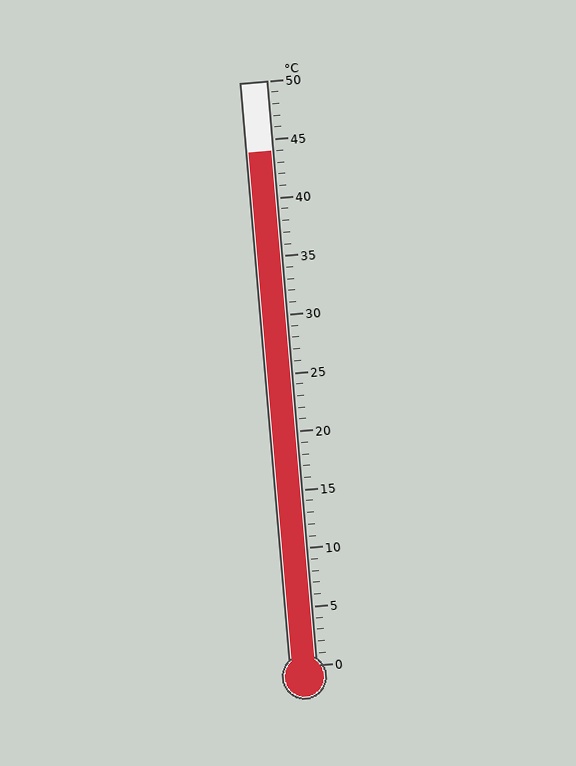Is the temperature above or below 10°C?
The temperature is above 10°C.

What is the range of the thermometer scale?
The thermometer scale ranges from 0°C to 50°C.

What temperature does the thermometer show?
The thermometer shows approximately 44°C.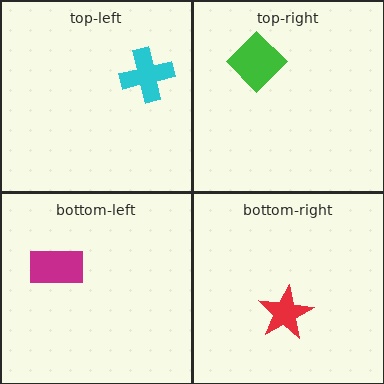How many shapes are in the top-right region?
1.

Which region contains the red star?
The bottom-right region.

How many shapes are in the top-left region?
1.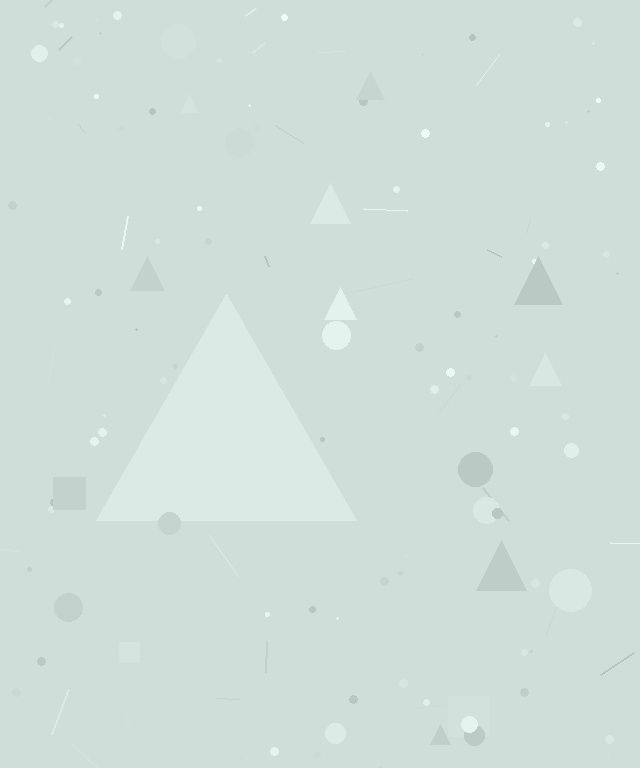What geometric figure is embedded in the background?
A triangle is embedded in the background.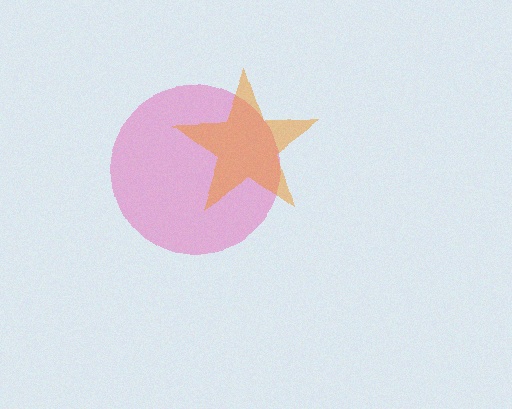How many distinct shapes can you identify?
There are 2 distinct shapes: a pink circle, an orange star.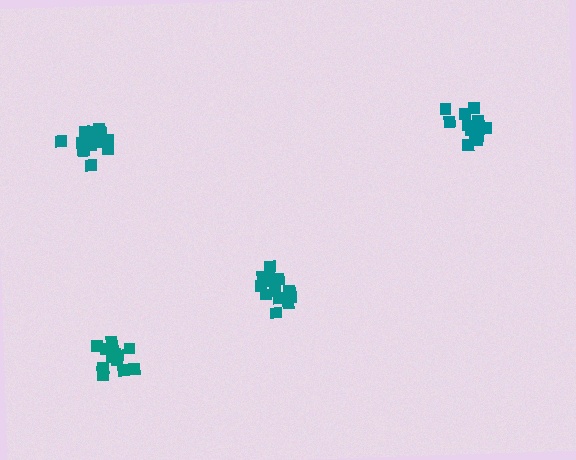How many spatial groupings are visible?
There are 4 spatial groupings.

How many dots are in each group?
Group 1: 19 dots, Group 2: 13 dots, Group 3: 16 dots, Group 4: 15 dots (63 total).